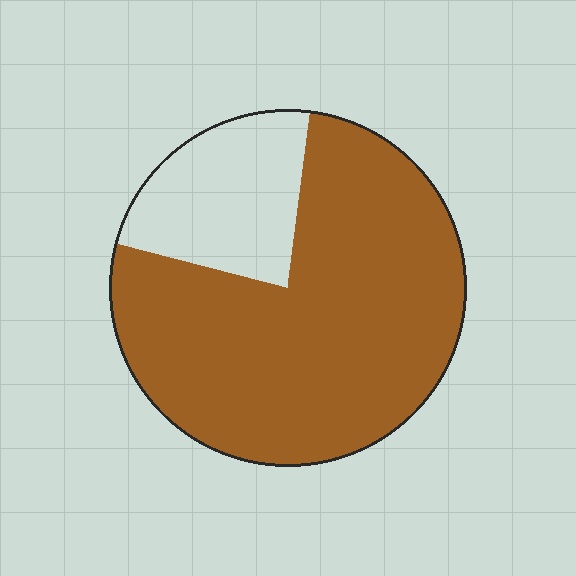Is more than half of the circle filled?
Yes.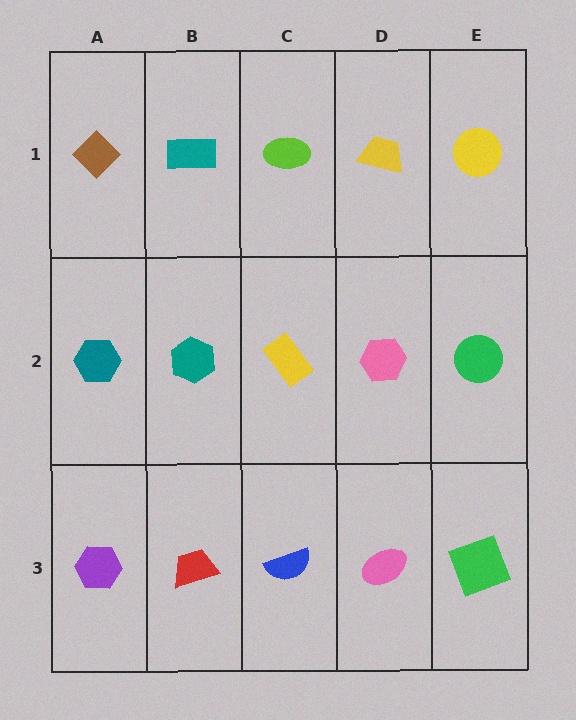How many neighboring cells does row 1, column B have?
3.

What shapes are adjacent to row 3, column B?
A teal hexagon (row 2, column B), a purple hexagon (row 3, column A), a blue semicircle (row 3, column C).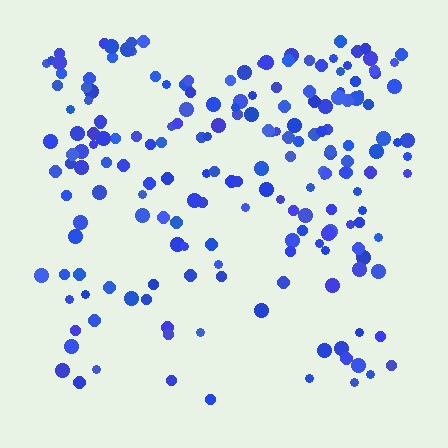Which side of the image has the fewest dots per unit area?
The bottom.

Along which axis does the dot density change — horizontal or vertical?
Vertical.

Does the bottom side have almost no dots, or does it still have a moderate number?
Still a moderate number, just noticeably fewer than the top.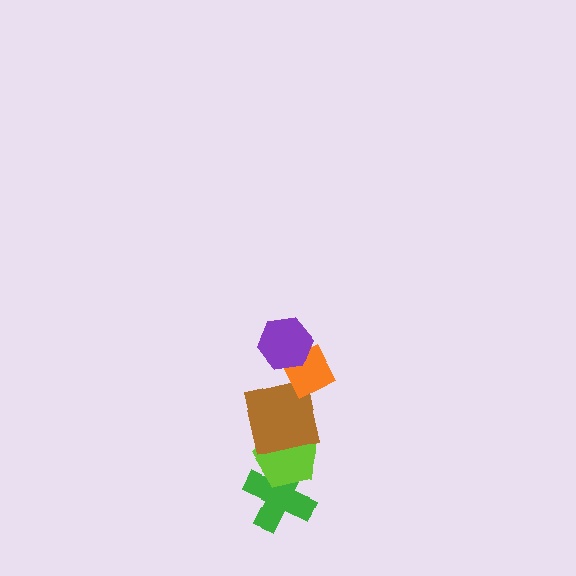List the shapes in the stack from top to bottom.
From top to bottom: the purple hexagon, the orange diamond, the brown square, the lime pentagon, the green cross.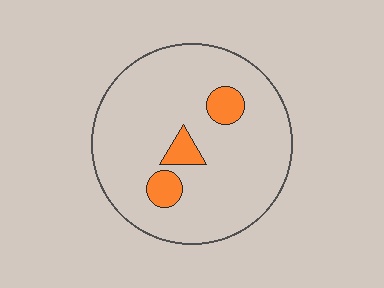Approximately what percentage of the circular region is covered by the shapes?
Approximately 10%.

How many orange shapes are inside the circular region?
3.